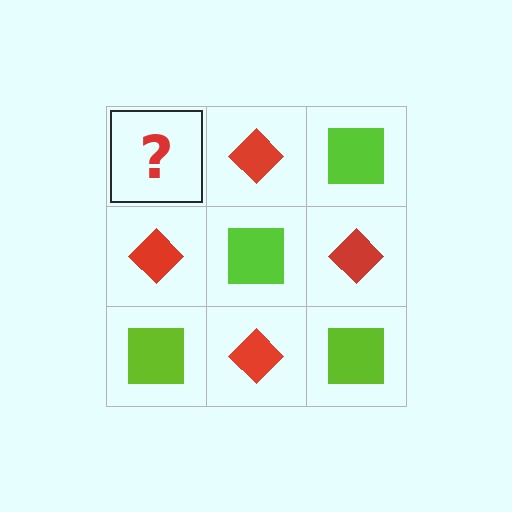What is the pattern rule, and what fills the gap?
The rule is that it alternates lime square and red diamond in a checkerboard pattern. The gap should be filled with a lime square.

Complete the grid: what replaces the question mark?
The question mark should be replaced with a lime square.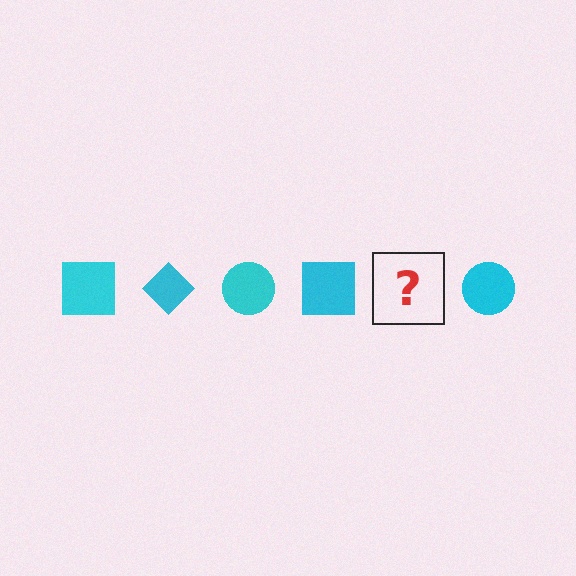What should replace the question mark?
The question mark should be replaced with a cyan diamond.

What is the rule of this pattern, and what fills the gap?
The rule is that the pattern cycles through square, diamond, circle shapes in cyan. The gap should be filled with a cyan diamond.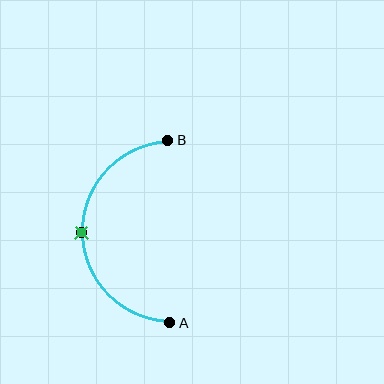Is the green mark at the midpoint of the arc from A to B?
Yes. The green mark lies on the arc at equal arc-length from both A and B — it is the arc midpoint.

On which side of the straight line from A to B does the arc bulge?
The arc bulges to the left of the straight line connecting A and B.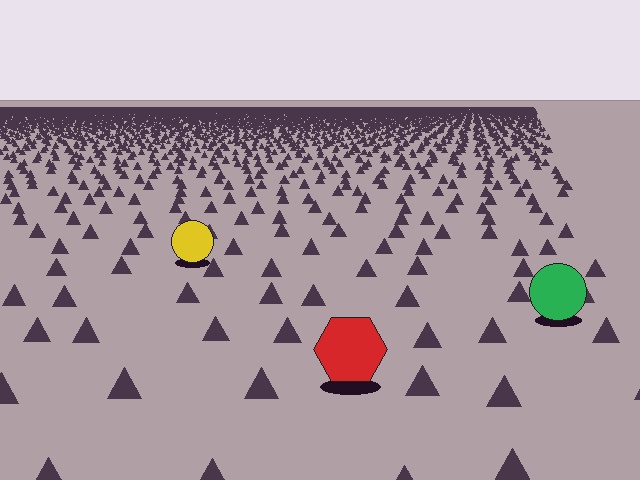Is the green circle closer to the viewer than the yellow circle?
Yes. The green circle is closer — you can tell from the texture gradient: the ground texture is coarser near it.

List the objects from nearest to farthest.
From nearest to farthest: the red hexagon, the green circle, the yellow circle.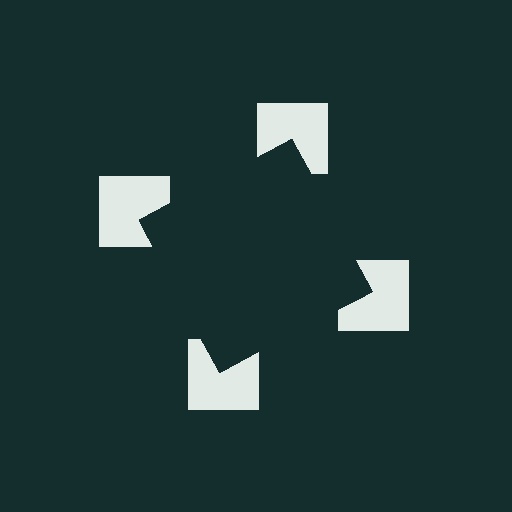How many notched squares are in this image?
There are 4 — one at each vertex of the illusory square.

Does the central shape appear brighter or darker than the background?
It typically appears slightly darker than the background, even though no actual brightness change is drawn.